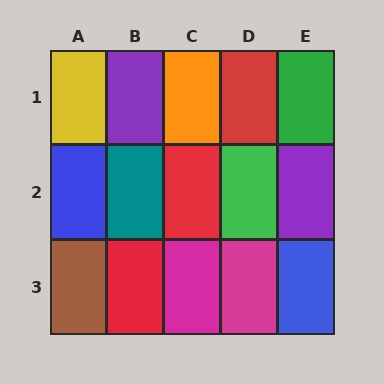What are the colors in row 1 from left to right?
Yellow, purple, orange, red, green.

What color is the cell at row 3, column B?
Red.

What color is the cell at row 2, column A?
Blue.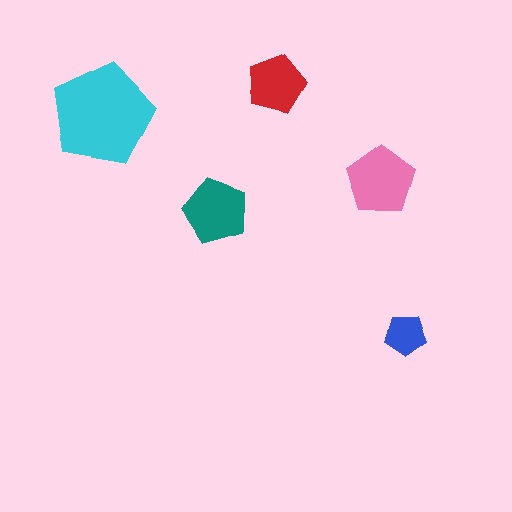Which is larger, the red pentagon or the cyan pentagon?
The cyan one.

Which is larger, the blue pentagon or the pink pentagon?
The pink one.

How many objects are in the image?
There are 5 objects in the image.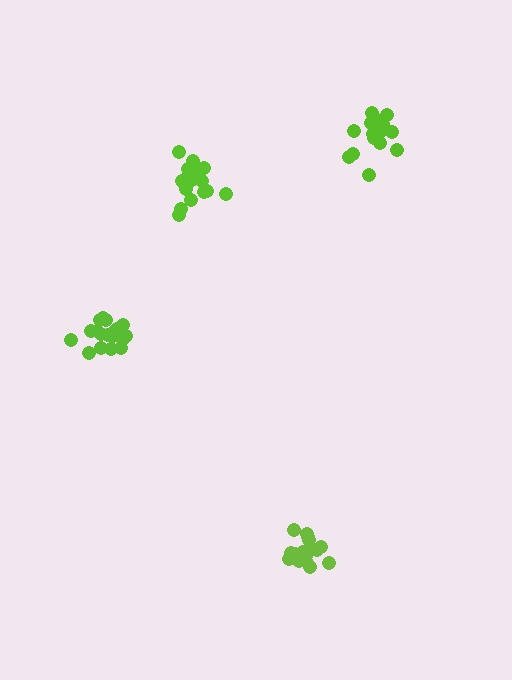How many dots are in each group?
Group 1: 19 dots, Group 2: 17 dots, Group 3: 17 dots, Group 4: 20 dots (73 total).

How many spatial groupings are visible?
There are 4 spatial groupings.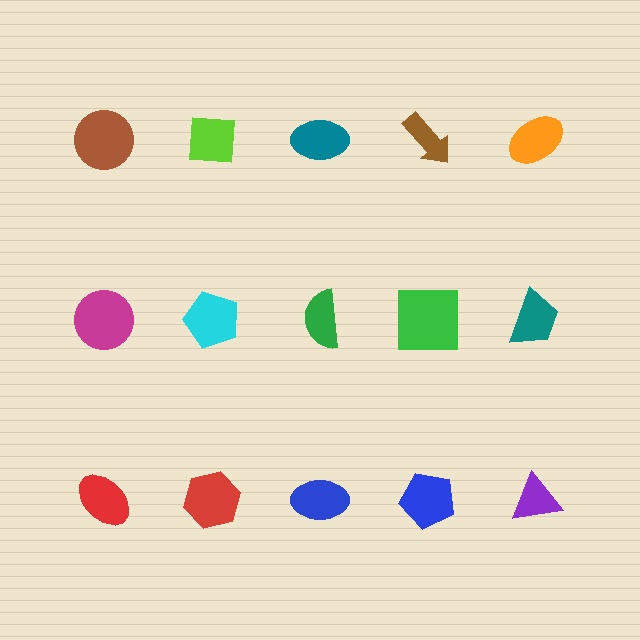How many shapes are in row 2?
5 shapes.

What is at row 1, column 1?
A brown circle.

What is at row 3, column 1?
A red ellipse.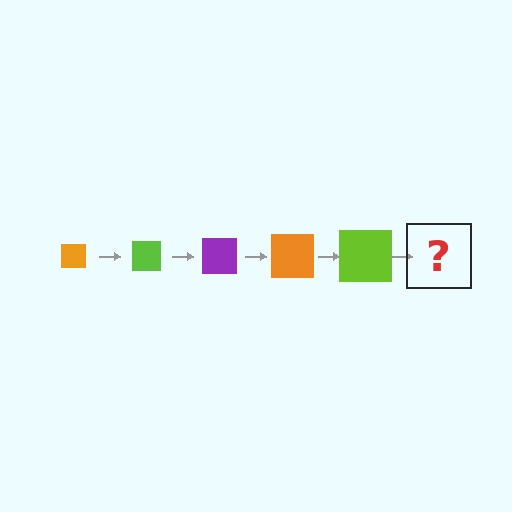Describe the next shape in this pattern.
It should be a purple square, larger than the previous one.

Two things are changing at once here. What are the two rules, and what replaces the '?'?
The two rules are that the square grows larger each step and the color cycles through orange, lime, and purple. The '?' should be a purple square, larger than the previous one.